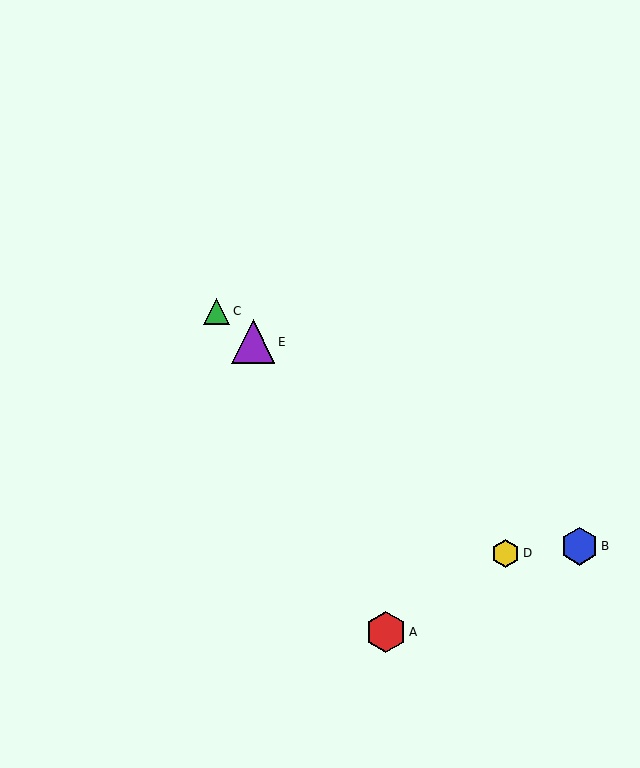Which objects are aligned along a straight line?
Objects C, D, E are aligned along a straight line.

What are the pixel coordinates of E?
Object E is at (253, 342).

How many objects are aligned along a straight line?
3 objects (C, D, E) are aligned along a straight line.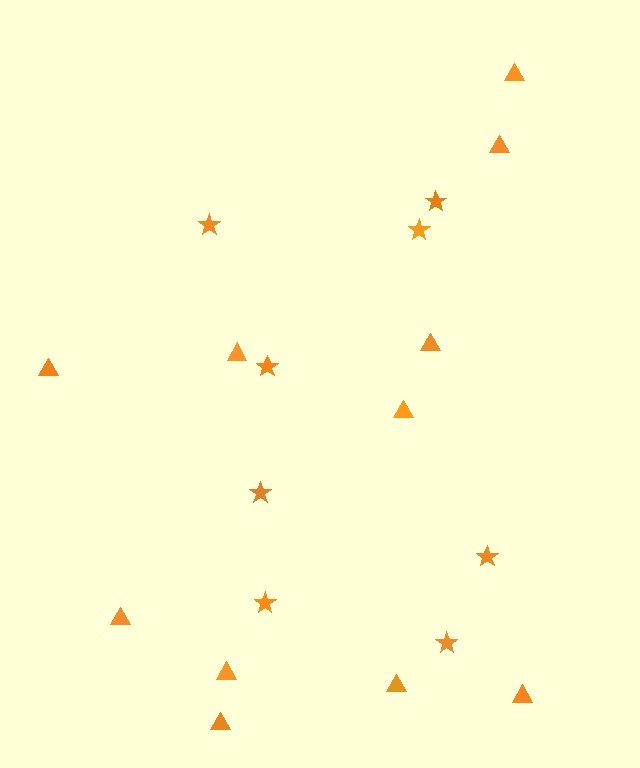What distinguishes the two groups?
There are 2 groups: one group of triangles (11) and one group of stars (8).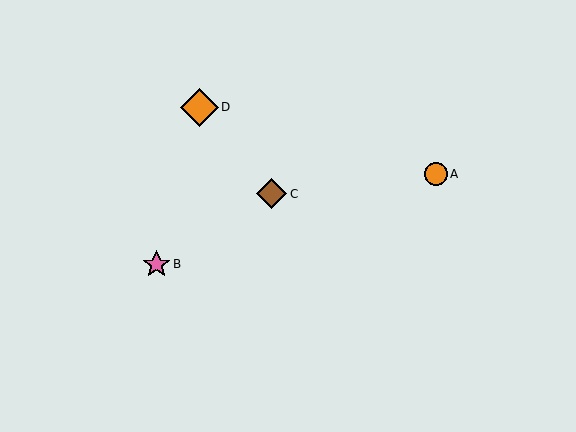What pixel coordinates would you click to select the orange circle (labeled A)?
Click at (436, 174) to select the orange circle A.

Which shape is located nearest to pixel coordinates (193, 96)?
The orange diamond (labeled D) at (199, 107) is nearest to that location.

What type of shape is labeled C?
Shape C is a brown diamond.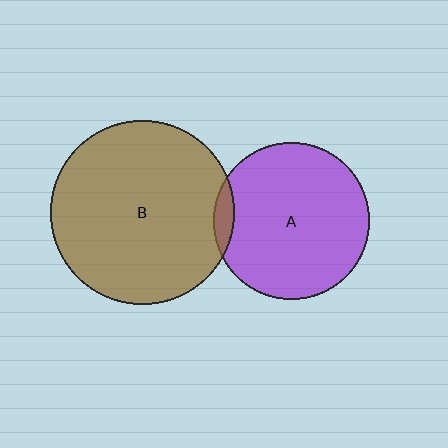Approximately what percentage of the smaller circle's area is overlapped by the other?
Approximately 5%.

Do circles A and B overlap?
Yes.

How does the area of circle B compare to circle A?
Approximately 1.4 times.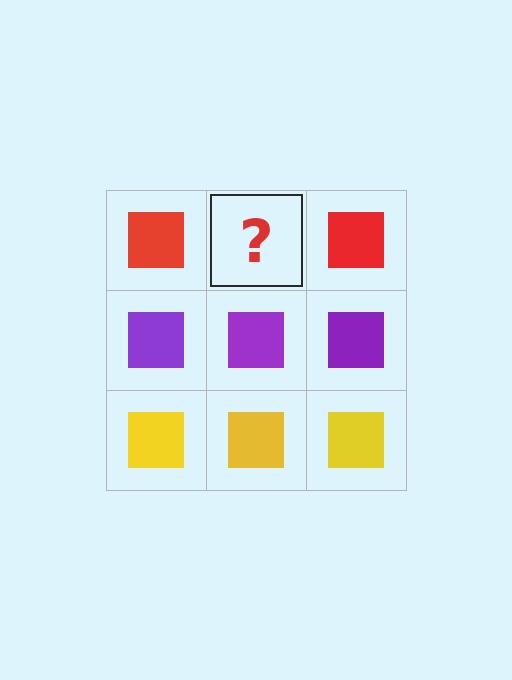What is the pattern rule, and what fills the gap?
The rule is that each row has a consistent color. The gap should be filled with a red square.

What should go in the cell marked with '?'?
The missing cell should contain a red square.